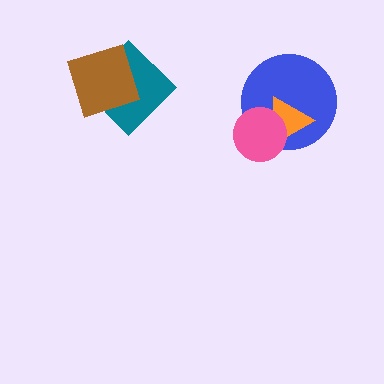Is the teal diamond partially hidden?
Yes, it is partially covered by another shape.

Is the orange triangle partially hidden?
Yes, it is partially covered by another shape.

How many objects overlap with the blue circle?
2 objects overlap with the blue circle.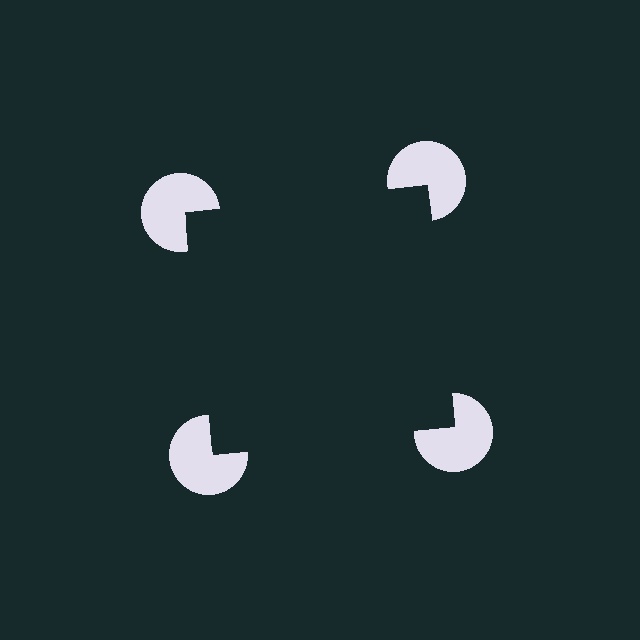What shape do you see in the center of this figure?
An illusory square — its edges are inferred from the aligned wedge cuts in the pac-man discs, not physically drawn.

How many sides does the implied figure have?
4 sides.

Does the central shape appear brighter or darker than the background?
It typically appears slightly darker than the background, even though no actual brightness change is drawn.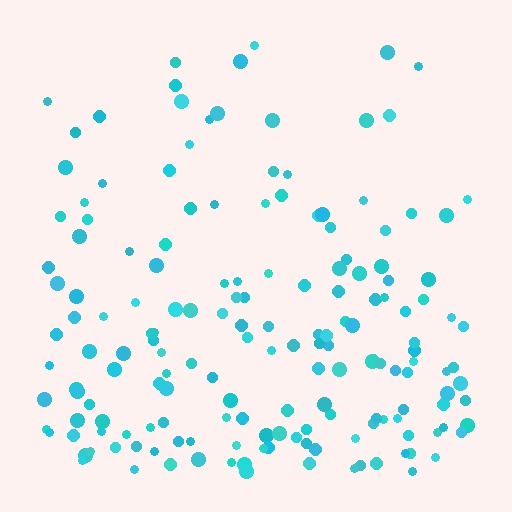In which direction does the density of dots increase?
From top to bottom, with the bottom side densest.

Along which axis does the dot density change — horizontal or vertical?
Vertical.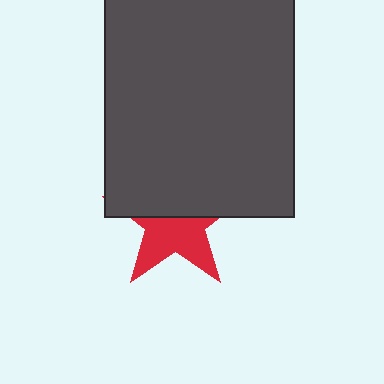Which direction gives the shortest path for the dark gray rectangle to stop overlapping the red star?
Moving up gives the shortest separation.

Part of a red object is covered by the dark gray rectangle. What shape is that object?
It is a star.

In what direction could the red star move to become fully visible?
The red star could move down. That would shift it out from behind the dark gray rectangle entirely.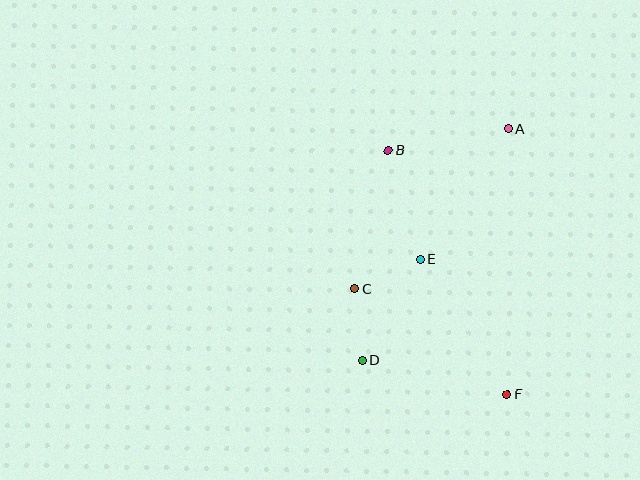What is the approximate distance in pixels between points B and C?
The distance between B and C is approximately 142 pixels.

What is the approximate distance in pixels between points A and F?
The distance between A and F is approximately 266 pixels.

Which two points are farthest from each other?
Points A and D are farthest from each other.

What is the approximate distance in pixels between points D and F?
The distance between D and F is approximately 149 pixels.